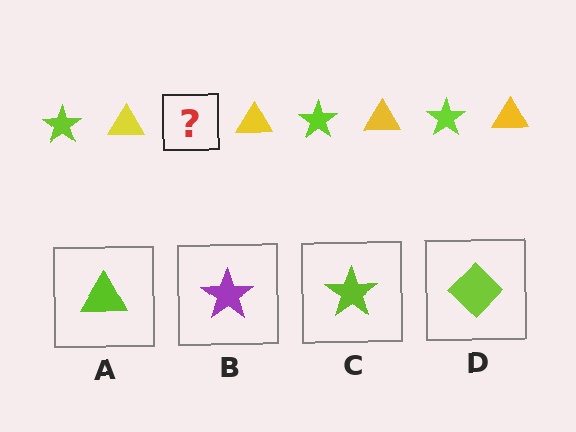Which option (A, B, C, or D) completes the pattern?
C.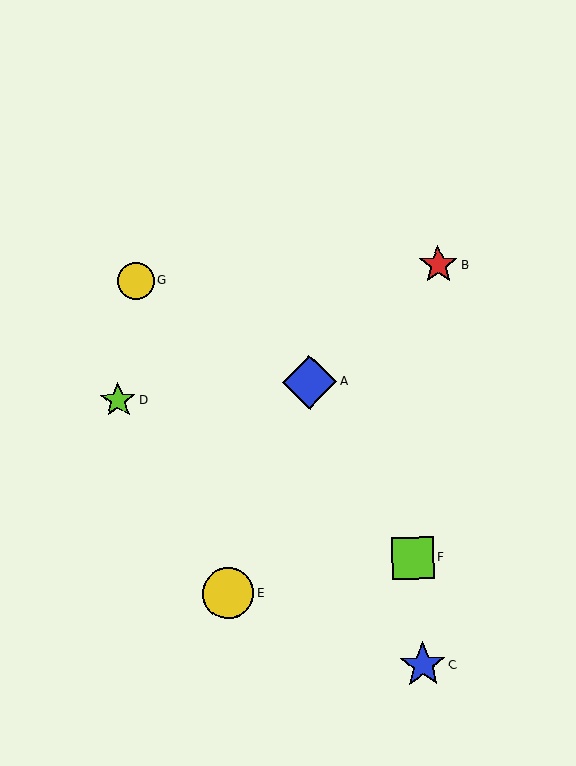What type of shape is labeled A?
Shape A is a blue diamond.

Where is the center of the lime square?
The center of the lime square is at (413, 558).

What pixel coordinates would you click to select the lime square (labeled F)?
Click at (413, 558) to select the lime square F.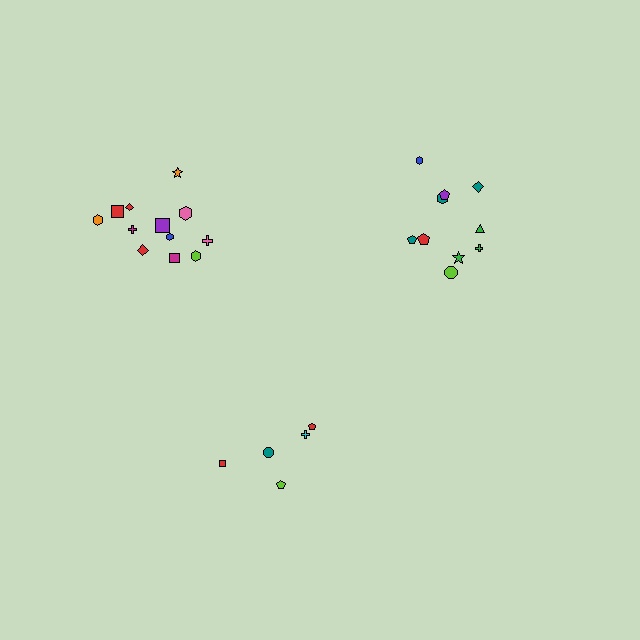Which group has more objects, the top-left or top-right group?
The top-left group.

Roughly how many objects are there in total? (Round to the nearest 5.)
Roughly 25 objects in total.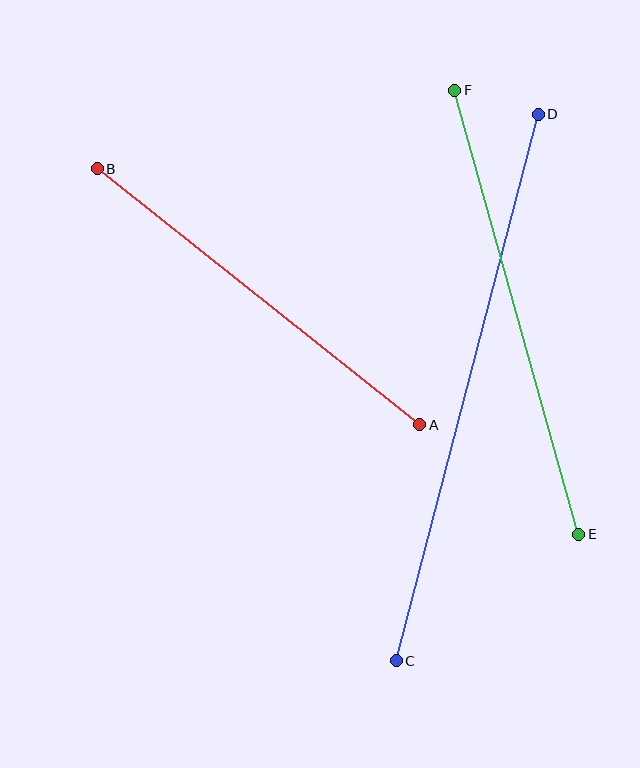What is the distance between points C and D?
The distance is approximately 565 pixels.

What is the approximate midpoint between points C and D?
The midpoint is at approximately (467, 388) pixels.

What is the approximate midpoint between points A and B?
The midpoint is at approximately (259, 297) pixels.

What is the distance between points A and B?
The distance is approximately 412 pixels.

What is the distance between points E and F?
The distance is approximately 461 pixels.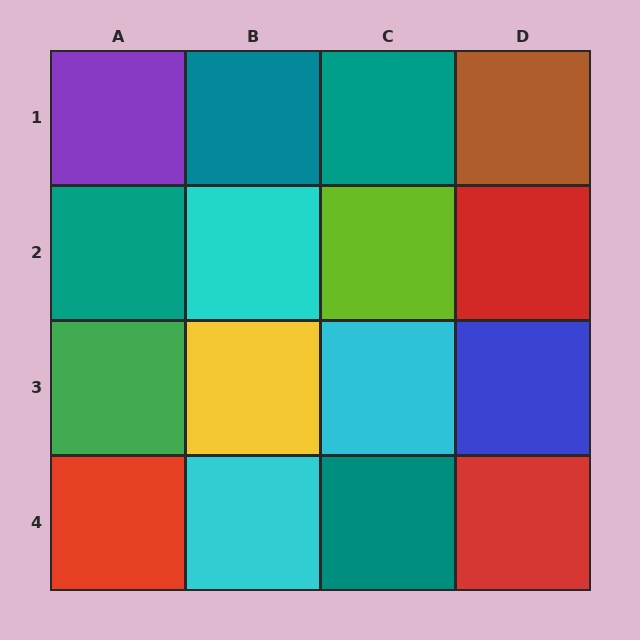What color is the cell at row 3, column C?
Cyan.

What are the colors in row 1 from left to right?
Purple, teal, teal, brown.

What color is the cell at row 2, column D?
Red.